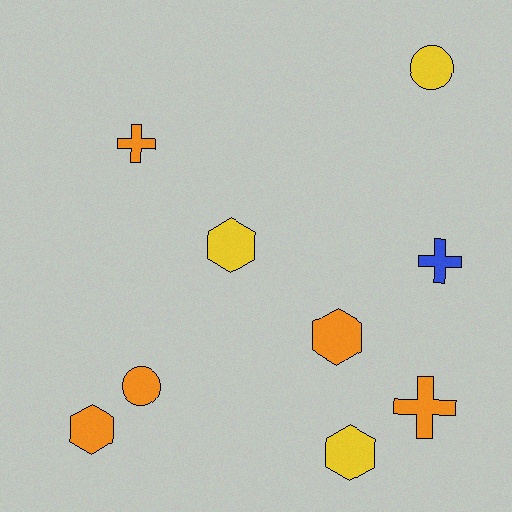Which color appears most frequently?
Orange, with 5 objects.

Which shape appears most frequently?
Hexagon, with 4 objects.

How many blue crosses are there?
There is 1 blue cross.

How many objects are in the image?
There are 9 objects.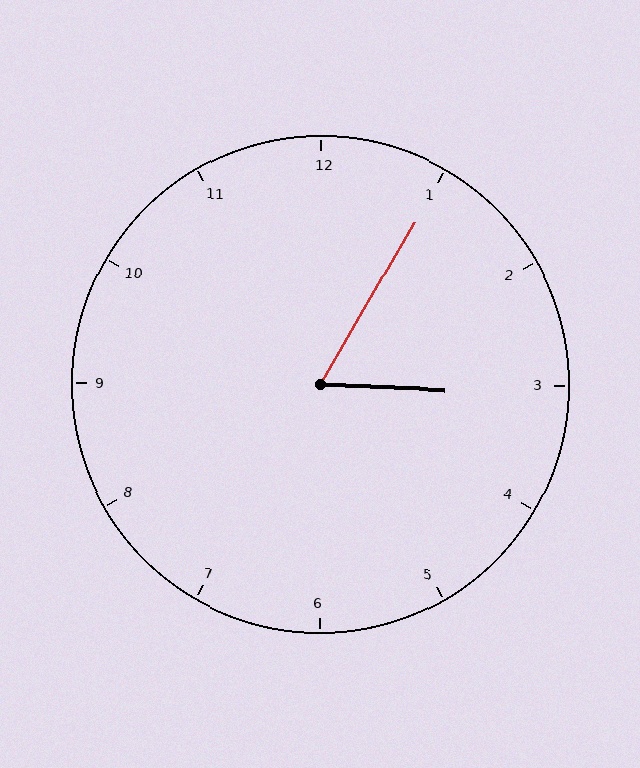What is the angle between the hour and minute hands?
Approximately 62 degrees.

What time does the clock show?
3:05.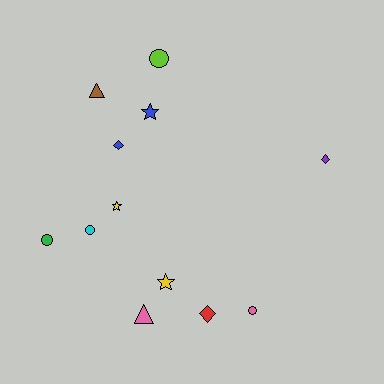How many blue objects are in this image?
There are 2 blue objects.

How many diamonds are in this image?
There are 3 diamonds.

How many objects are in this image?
There are 12 objects.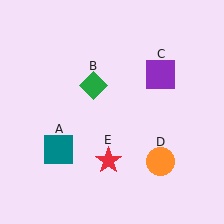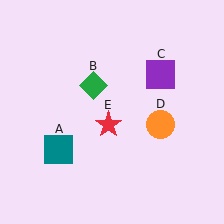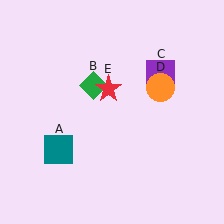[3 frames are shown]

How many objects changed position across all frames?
2 objects changed position: orange circle (object D), red star (object E).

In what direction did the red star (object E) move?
The red star (object E) moved up.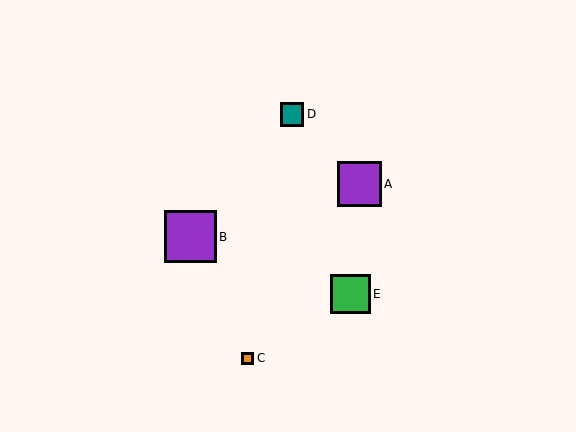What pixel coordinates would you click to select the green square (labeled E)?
Click at (350, 294) to select the green square E.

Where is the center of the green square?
The center of the green square is at (350, 294).